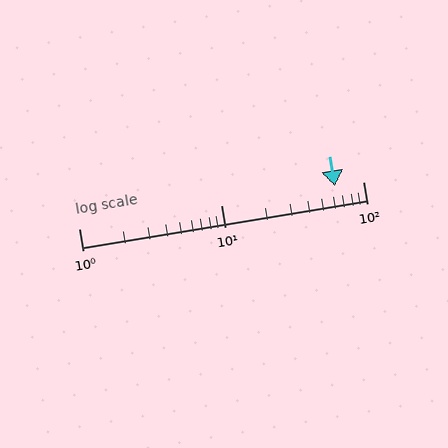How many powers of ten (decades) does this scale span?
The scale spans 2 decades, from 1 to 100.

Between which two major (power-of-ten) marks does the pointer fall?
The pointer is between 10 and 100.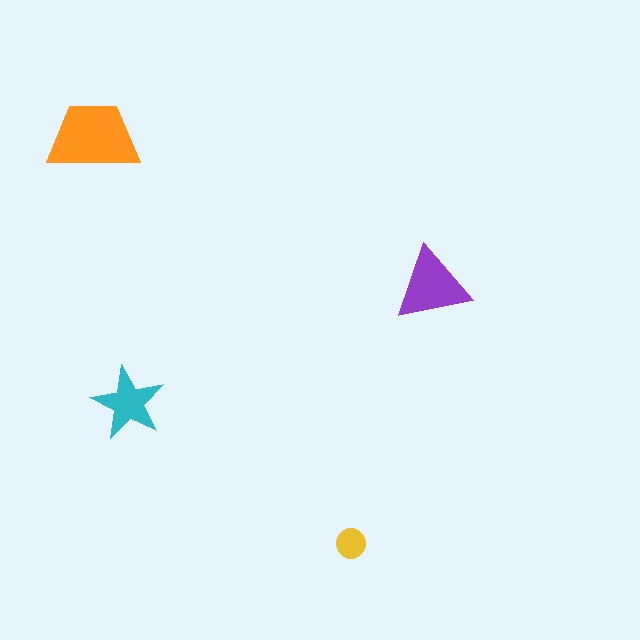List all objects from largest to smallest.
The orange trapezoid, the purple triangle, the cyan star, the yellow circle.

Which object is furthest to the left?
The orange trapezoid is leftmost.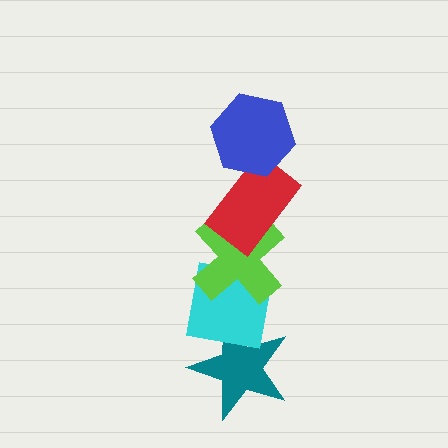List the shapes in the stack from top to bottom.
From top to bottom: the blue hexagon, the red rectangle, the lime cross, the cyan square, the teal star.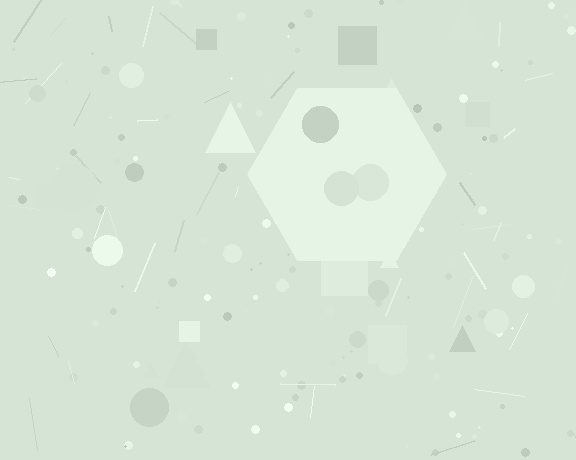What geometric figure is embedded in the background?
A hexagon is embedded in the background.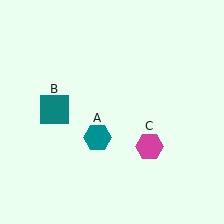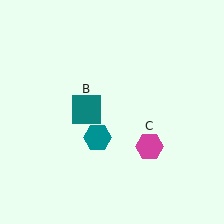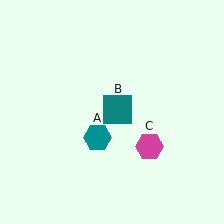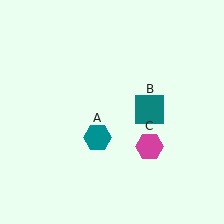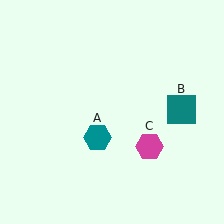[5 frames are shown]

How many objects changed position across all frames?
1 object changed position: teal square (object B).